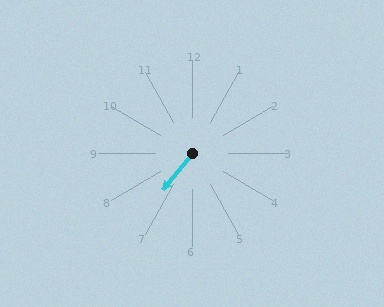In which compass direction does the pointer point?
Southwest.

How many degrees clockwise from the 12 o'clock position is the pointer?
Approximately 219 degrees.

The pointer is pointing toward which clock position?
Roughly 7 o'clock.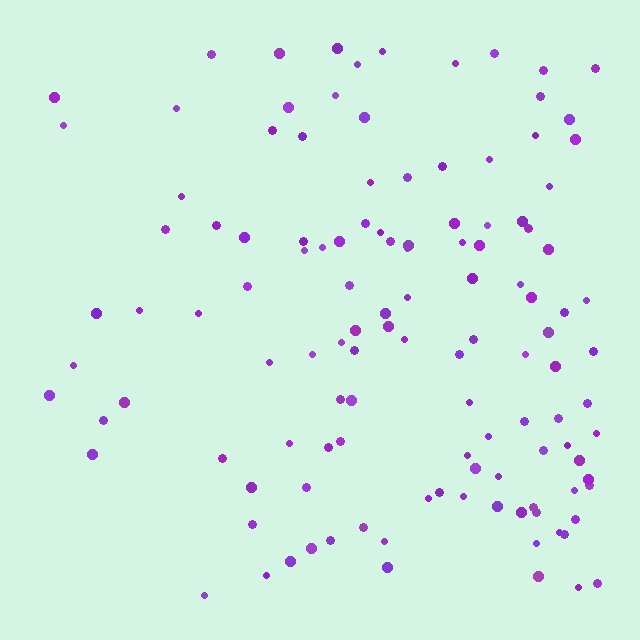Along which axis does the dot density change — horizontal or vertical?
Horizontal.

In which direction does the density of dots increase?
From left to right, with the right side densest.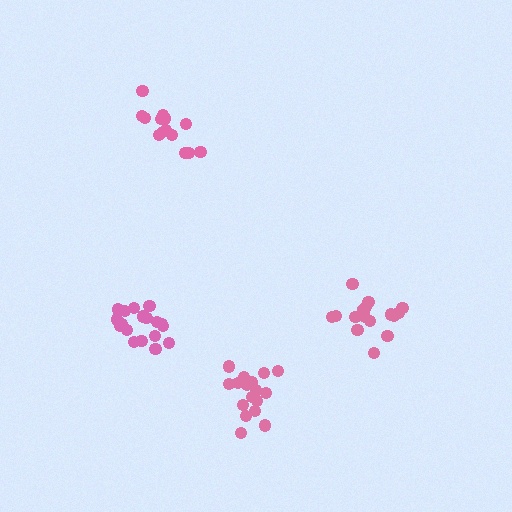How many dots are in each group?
Group 1: 15 dots, Group 2: 18 dots, Group 3: 18 dots, Group 4: 19 dots (70 total).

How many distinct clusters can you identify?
There are 4 distinct clusters.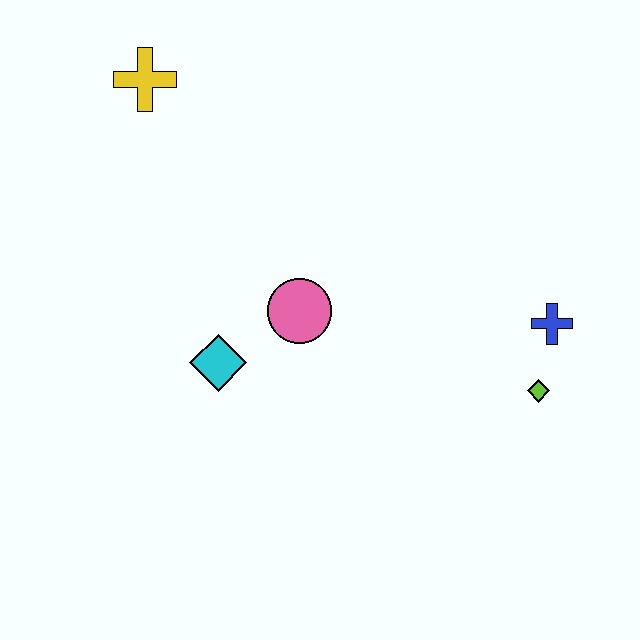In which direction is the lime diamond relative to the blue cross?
The lime diamond is below the blue cross.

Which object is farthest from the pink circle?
The yellow cross is farthest from the pink circle.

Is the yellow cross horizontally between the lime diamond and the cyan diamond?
No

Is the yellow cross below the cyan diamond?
No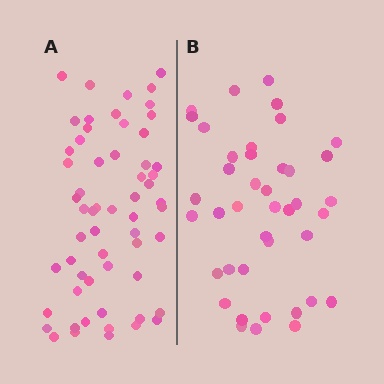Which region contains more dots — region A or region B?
Region A (the left region) has more dots.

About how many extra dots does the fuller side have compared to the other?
Region A has approximately 20 more dots than region B.